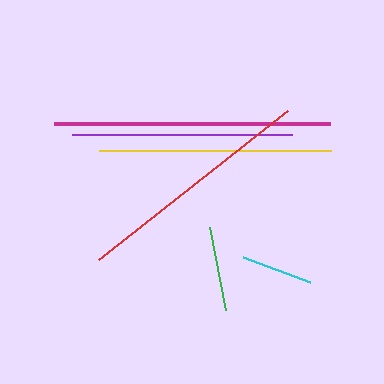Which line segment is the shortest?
The cyan line is the shortest at approximately 72 pixels.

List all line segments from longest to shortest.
From longest to shortest: magenta, red, yellow, purple, green, cyan.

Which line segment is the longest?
The magenta line is the longest at approximately 276 pixels.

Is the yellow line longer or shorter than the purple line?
The yellow line is longer than the purple line.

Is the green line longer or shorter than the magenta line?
The magenta line is longer than the green line.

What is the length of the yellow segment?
The yellow segment is approximately 233 pixels long.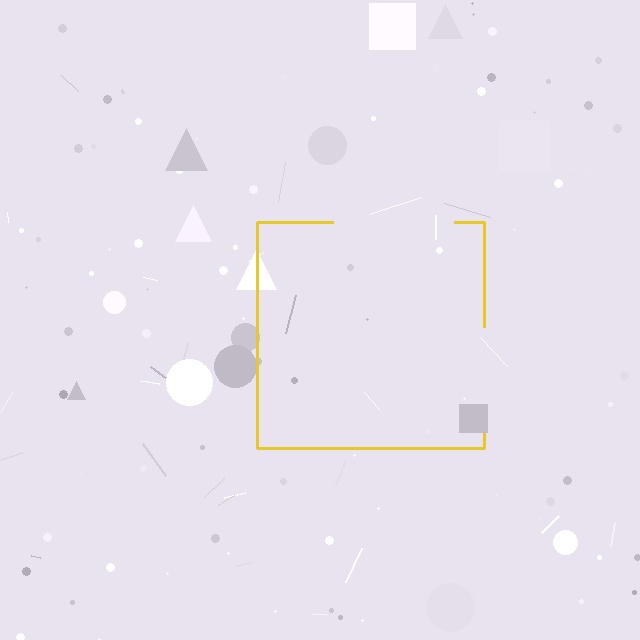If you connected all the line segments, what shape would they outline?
They would outline a square.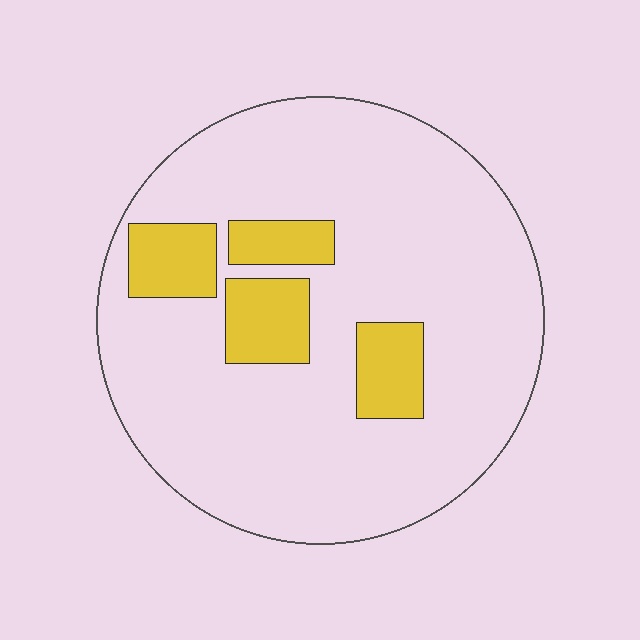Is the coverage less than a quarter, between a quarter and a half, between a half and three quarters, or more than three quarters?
Less than a quarter.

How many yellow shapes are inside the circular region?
4.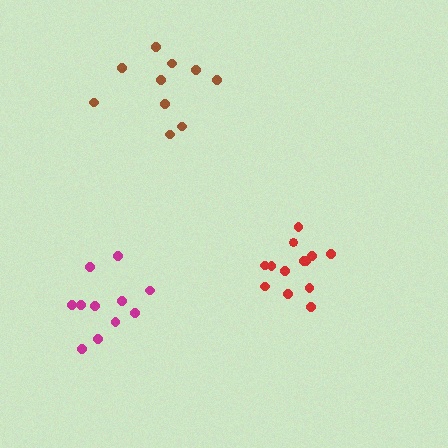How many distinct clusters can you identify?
There are 3 distinct clusters.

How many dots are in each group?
Group 1: 13 dots, Group 2: 10 dots, Group 3: 11 dots (34 total).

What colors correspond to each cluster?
The clusters are colored: red, brown, magenta.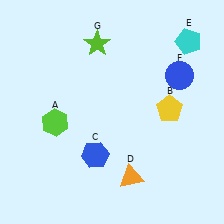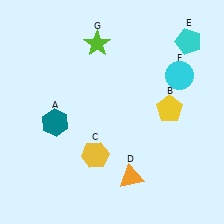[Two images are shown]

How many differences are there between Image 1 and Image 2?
There are 3 differences between the two images.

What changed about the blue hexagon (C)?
In Image 1, C is blue. In Image 2, it changed to yellow.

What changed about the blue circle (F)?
In Image 1, F is blue. In Image 2, it changed to cyan.